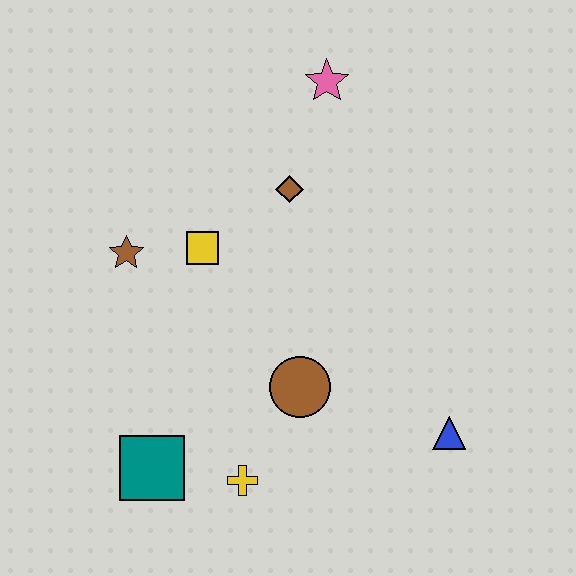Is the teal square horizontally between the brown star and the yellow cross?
Yes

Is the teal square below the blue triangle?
Yes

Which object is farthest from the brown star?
The blue triangle is farthest from the brown star.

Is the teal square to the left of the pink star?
Yes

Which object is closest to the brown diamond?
The yellow square is closest to the brown diamond.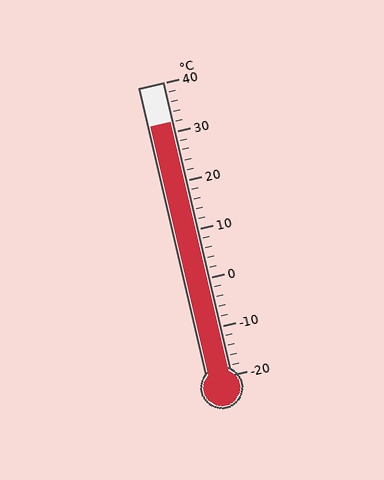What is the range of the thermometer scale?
The thermometer scale ranges from -20°C to 40°C.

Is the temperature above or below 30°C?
The temperature is above 30°C.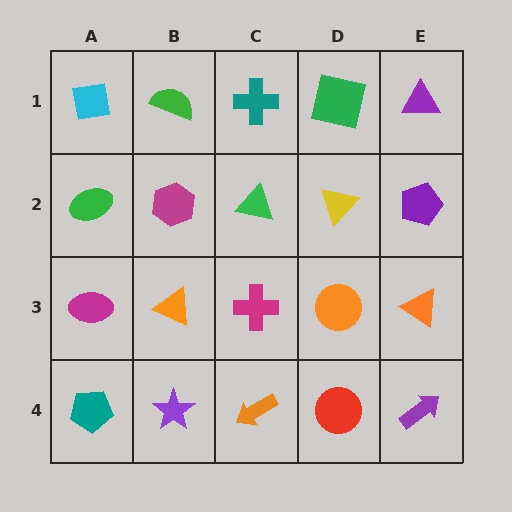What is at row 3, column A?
A magenta ellipse.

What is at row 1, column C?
A teal cross.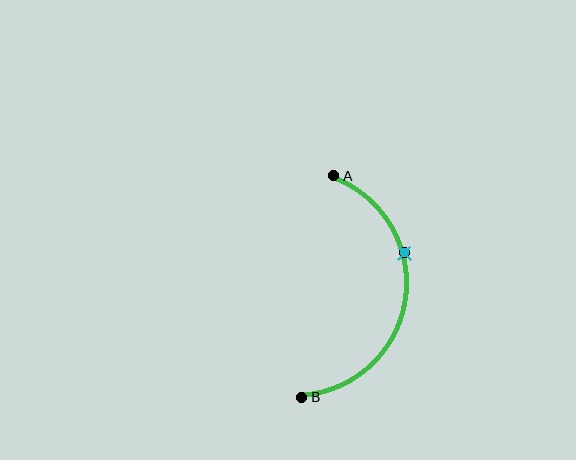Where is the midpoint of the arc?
The arc midpoint is the point on the curve farthest from the straight line joining A and B. It sits to the right of that line.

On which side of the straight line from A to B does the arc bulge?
The arc bulges to the right of the straight line connecting A and B.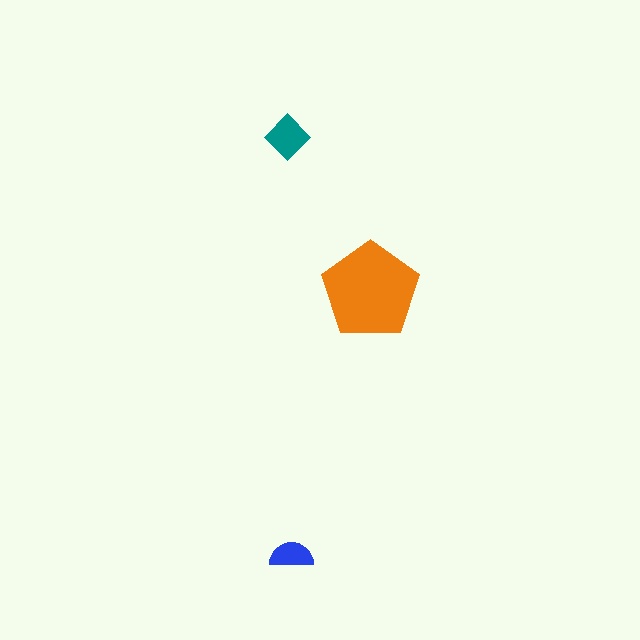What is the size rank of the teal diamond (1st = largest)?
2nd.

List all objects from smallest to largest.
The blue semicircle, the teal diamond, the orange pentagon.